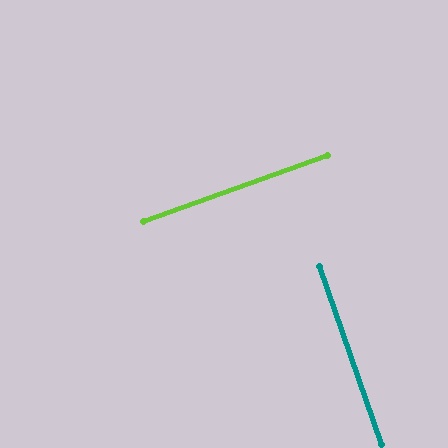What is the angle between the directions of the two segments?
Approximately 90 degrees.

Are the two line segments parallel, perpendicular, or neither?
Perpendicular — they meet at approximately 90°.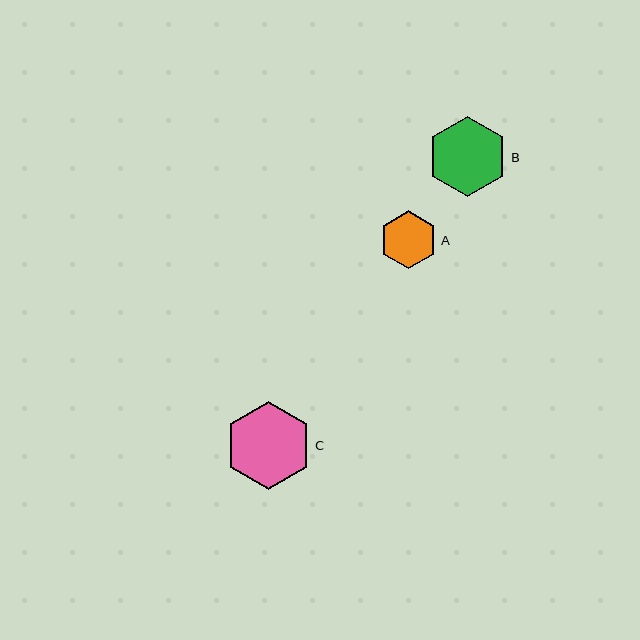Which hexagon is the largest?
Hexagon C is the largest with a size of approximately 88 pixels.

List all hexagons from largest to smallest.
From largest to smallest: C, B, A.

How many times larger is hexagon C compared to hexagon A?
Hexagon C is approximately 1.5 times the size of hexagon A.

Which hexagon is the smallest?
Hexagon A is the smallest with a size of approximately 58 pixels.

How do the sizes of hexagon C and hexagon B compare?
Hexagon C and hexagon B are approximately the same size.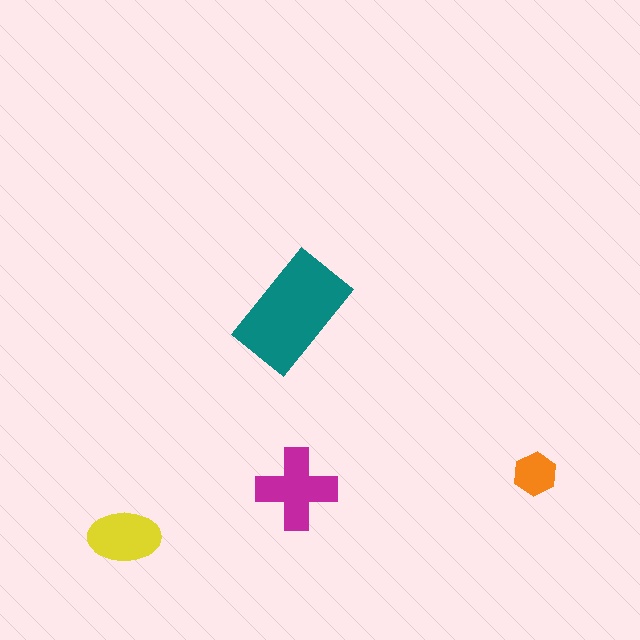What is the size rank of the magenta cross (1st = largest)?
2nd.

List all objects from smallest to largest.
The orange hexagon, the yellow ellipse, the magenta cross, the teal rectangle.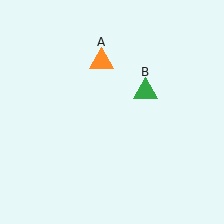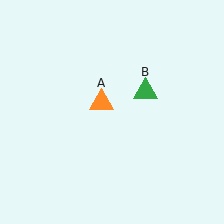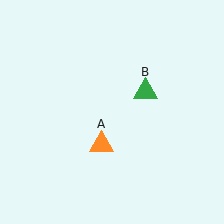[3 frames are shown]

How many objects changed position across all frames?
1 object changed position: orange triangle (object A).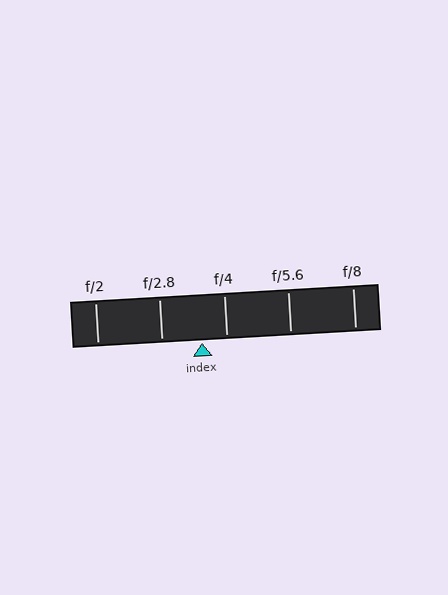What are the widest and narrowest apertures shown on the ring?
The widest aperture shown is f/2 and the narrowest is f/8.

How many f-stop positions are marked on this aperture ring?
There are 5 f-stop positions marked.